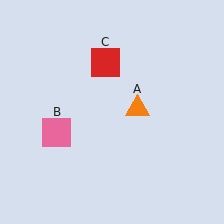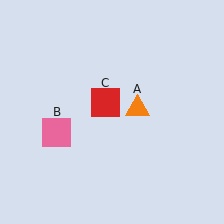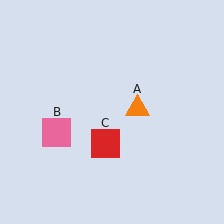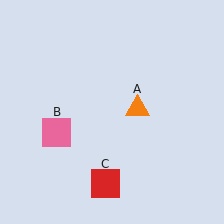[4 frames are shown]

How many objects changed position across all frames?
1 object changed position: red square (object C).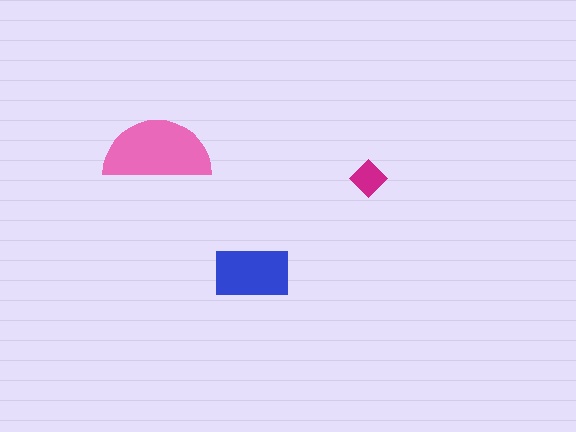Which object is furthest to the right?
The magenta diamond is rightmost.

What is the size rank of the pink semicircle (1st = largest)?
1st.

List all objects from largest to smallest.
The pink semicircle, the blue rectangle, the magenta diamond.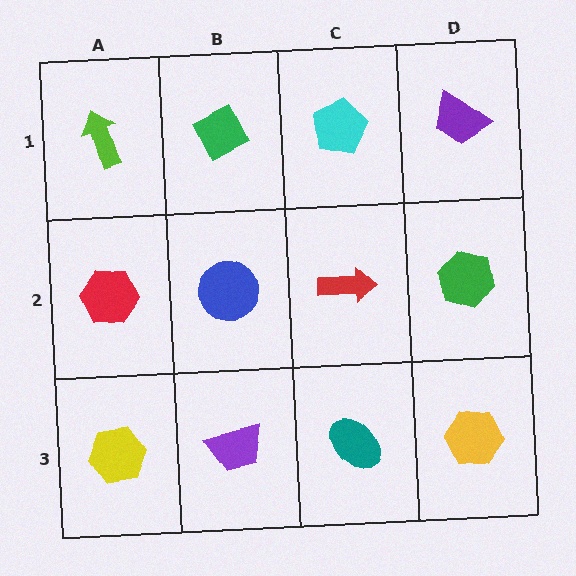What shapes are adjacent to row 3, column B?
A blue circle (row 2, column B), a yellow hexagon (row 3, column A), a teal ellipse (row 3, column C).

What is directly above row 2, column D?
A purple trapezoid.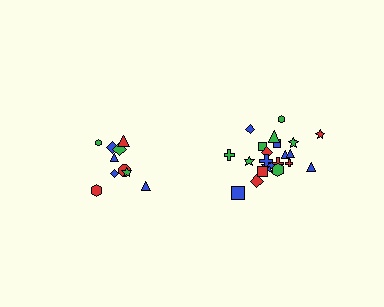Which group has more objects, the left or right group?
The right group.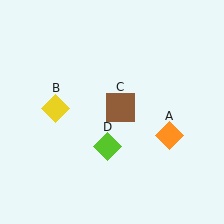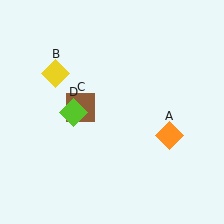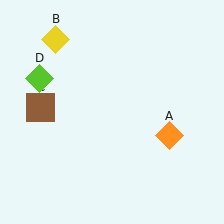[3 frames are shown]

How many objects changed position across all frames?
3 objects changed position: yellow diamond (object B), brown square (object C), lime diamond (object D).